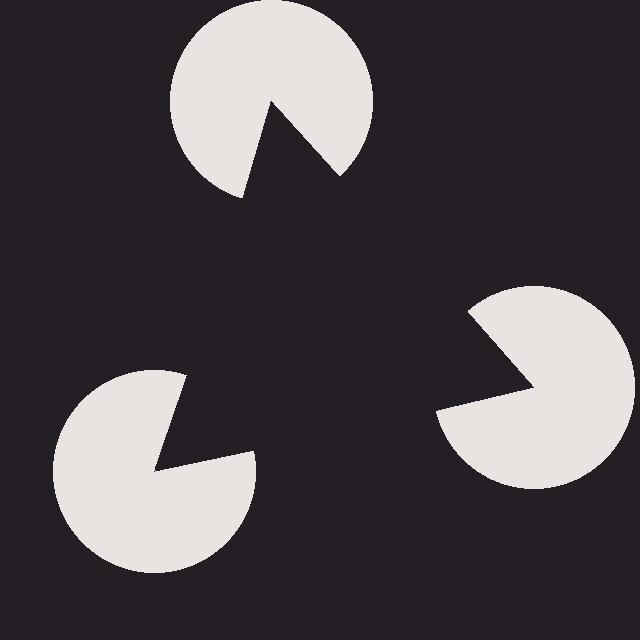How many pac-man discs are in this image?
There are 3 — one at each vertex of the illusory triangle.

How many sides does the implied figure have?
3 sides.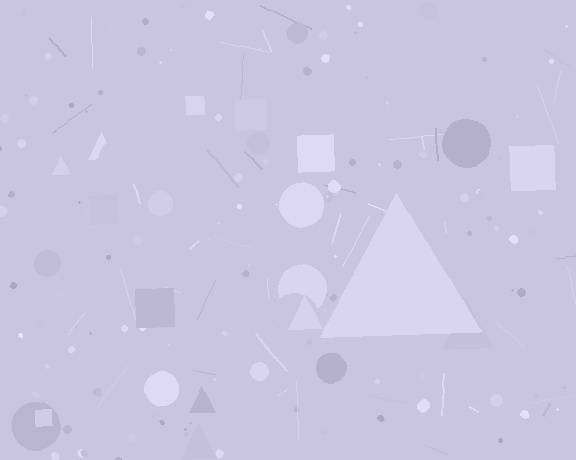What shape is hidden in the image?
A triangle is hidden in the image.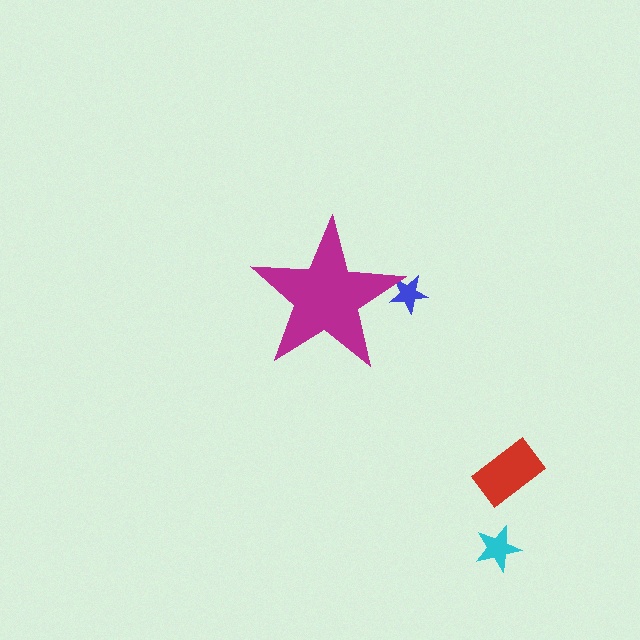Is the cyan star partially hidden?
No, the cyan star is fully visible.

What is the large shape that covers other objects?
A magenta star.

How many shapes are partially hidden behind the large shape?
1 shape is partially hidden.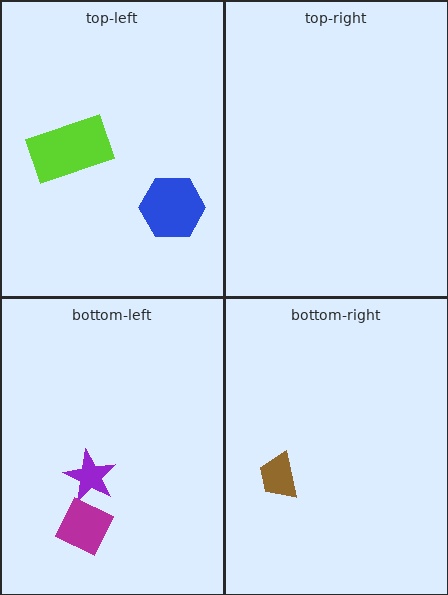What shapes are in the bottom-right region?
The brown trapezoid.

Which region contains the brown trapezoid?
The bottom-right region.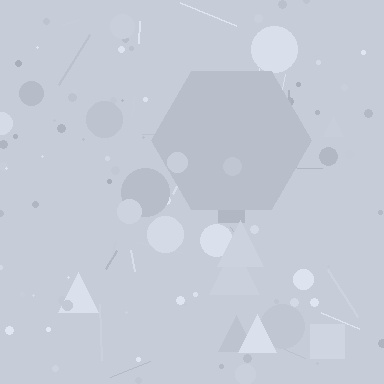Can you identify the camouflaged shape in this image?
The camouflaged shape is a hexagon.